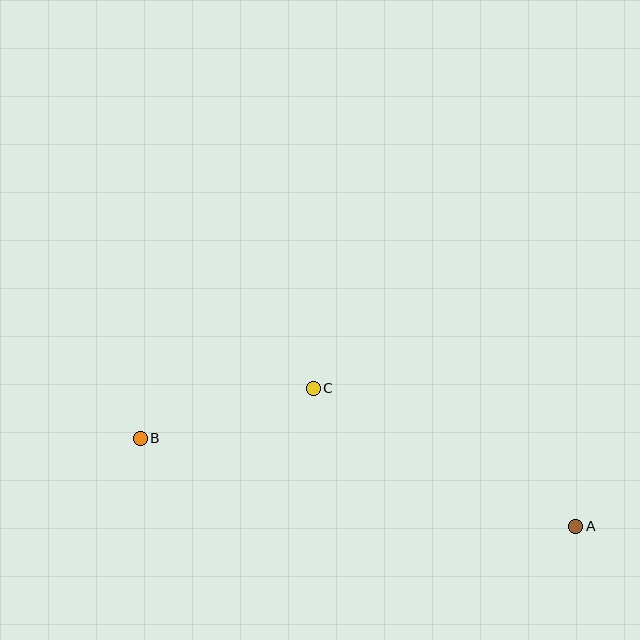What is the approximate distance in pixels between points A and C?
The distance between A and C is approximately 297 pixels.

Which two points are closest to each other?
Points B and C are closest to each other.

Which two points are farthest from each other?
Points A and B are farthest from each other.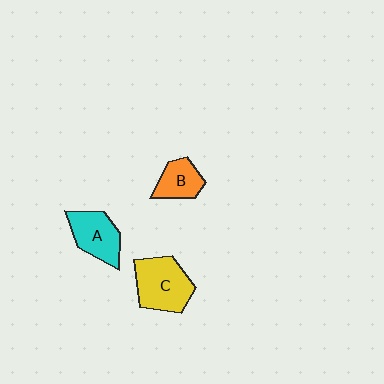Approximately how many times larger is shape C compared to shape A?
Approximately 1.3 times.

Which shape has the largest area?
Shape C (yellow).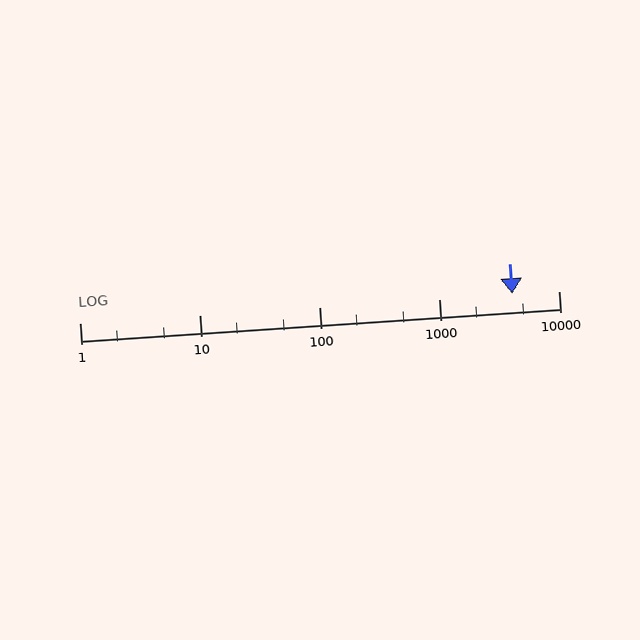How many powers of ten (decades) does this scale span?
The scale spans 4 decades, from 1 to 10000.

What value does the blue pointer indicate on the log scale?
The pointer indicates approximately 4100.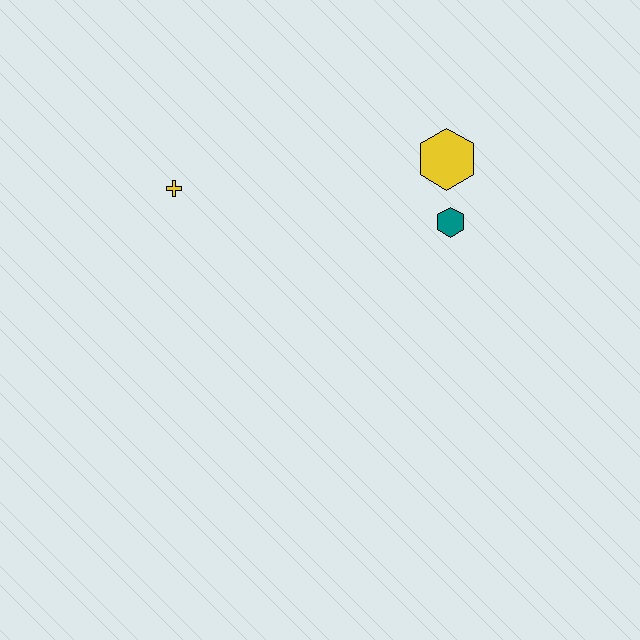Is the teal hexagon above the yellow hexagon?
No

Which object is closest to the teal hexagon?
The yellow hexagon is closest to the teal hexagon.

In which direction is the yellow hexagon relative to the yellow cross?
The yellow hexagon is to the right of the yellow cross.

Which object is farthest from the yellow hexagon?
The yellow cross is farthest from the yellow hexagon.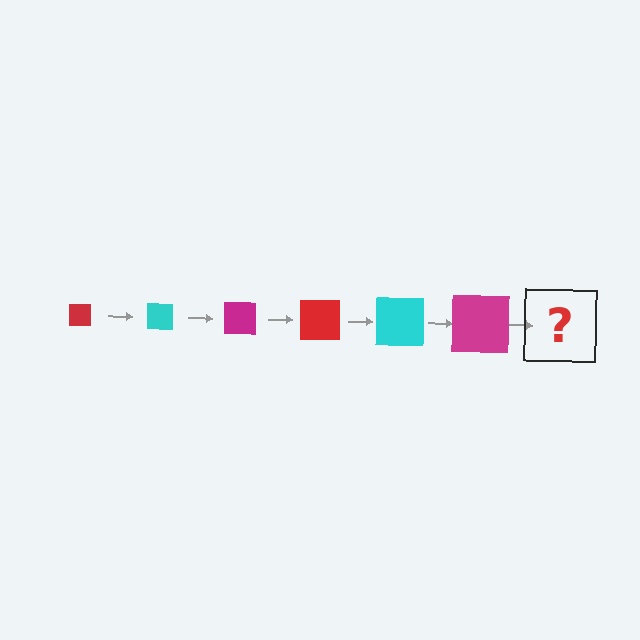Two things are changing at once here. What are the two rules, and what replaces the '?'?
The two rules are that the square grows larger each step and the color cycles through red, cyan, and magenta. The '?' should be a red square, larger than the previous one.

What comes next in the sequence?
The next element should be a red square, larger than the previous one.